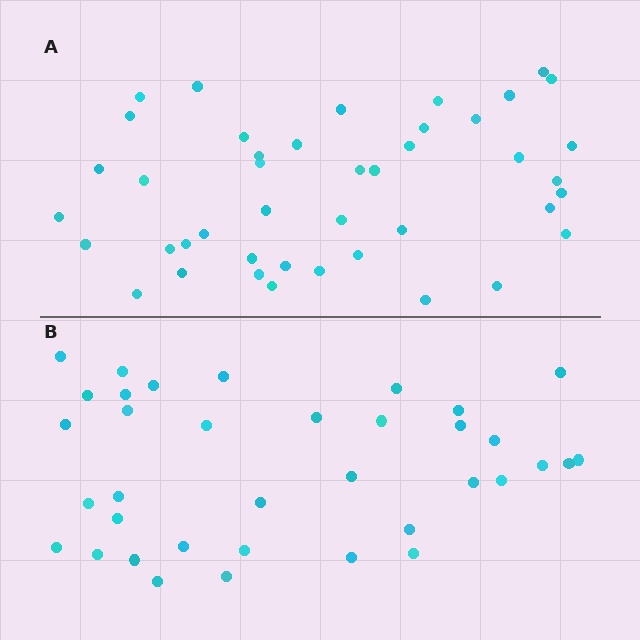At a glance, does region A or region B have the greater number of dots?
Region A (the top region) has more dots.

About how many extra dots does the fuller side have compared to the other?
Region A has roughly 8 or so more dots than region B.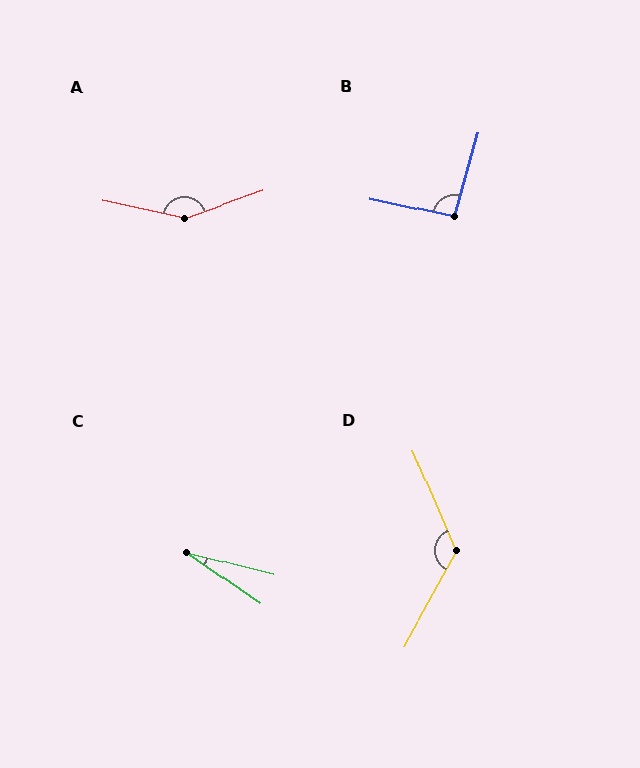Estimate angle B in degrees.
Approximately 93 degrees.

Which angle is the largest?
A, at approximately 148 degrees.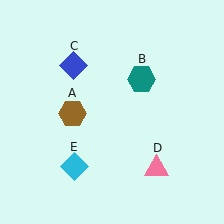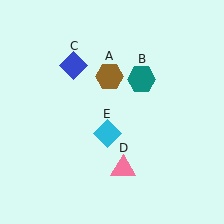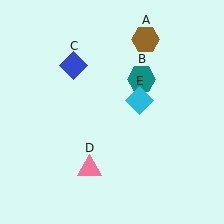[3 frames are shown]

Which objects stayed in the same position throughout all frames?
Teal hexagon (object B) and blue diamond (object C) remained stationary.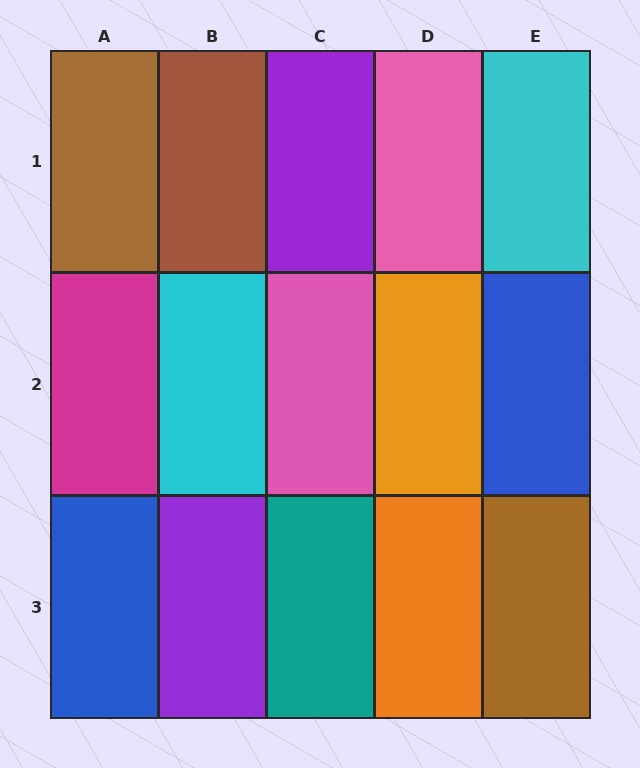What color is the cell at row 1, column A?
Brown.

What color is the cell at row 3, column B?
Purple.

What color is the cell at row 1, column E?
Cyan.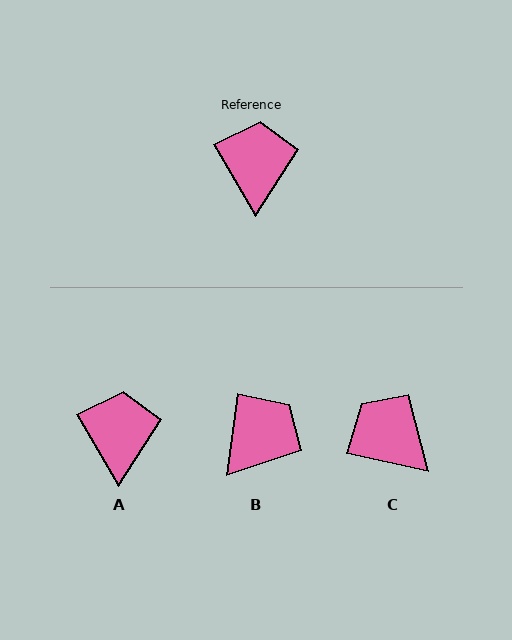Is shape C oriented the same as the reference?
No, it is off by about 47 degrees.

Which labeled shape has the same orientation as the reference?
A.